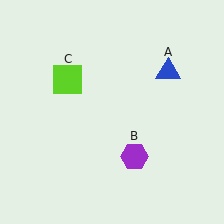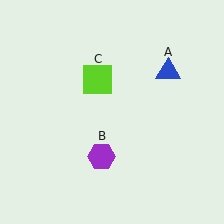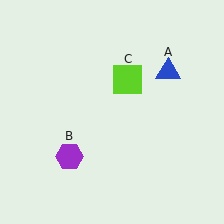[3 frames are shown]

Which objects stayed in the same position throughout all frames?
Blue triangle (object A) remained stationary.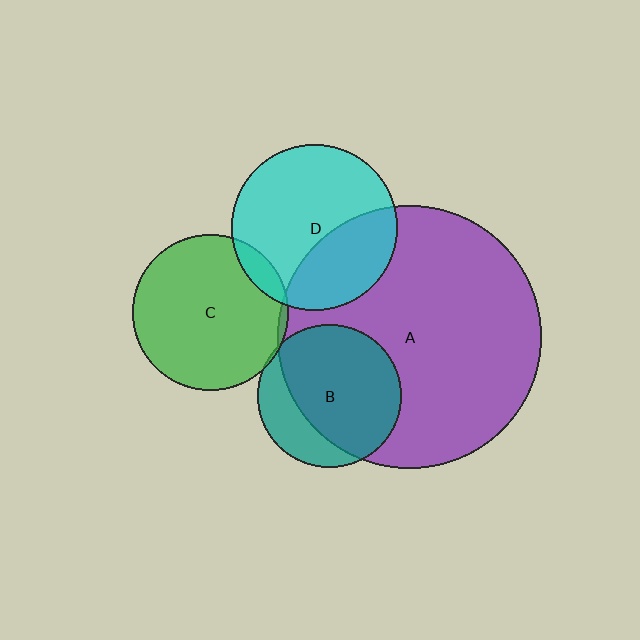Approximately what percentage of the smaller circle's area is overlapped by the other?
Approximately 75%.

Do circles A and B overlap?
Yes.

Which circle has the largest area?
Circle A (purple).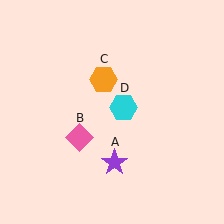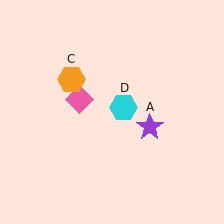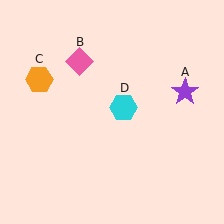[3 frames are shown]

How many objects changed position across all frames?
3 objects changed position: purple star (object A), pink diamond (object B), orange hexagon (object C).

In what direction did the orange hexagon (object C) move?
The orange hexagon (object C) moved left.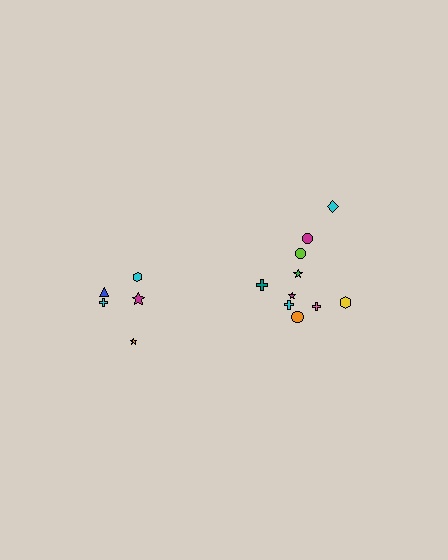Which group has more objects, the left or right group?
The right group.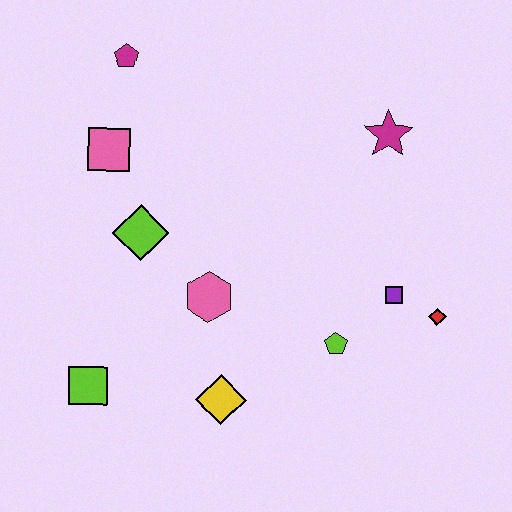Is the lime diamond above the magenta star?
No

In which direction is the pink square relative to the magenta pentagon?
The pink square is below the magenta pentagon.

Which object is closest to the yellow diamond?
The pink hexagon is closest to the yellow diamond.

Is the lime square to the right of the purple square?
No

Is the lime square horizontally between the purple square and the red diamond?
No